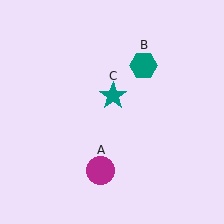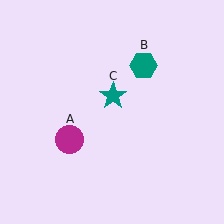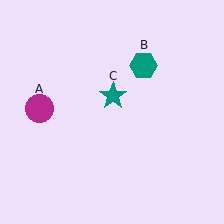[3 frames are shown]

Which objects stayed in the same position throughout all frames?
Teal hexagon (object B) and teal star (object C) remained stationary.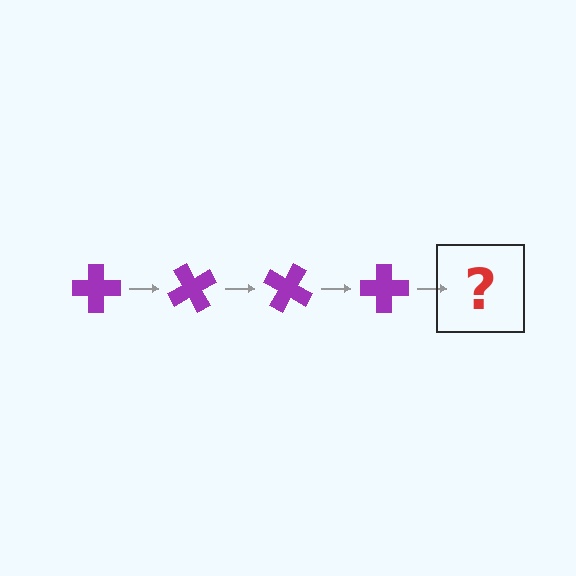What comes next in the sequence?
The next element should be a purple cross rotated 240 degrees.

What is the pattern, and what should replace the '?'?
The pattern is that the cross rotates 60 degrees each step. The '?' should be a purple cross rotated 240 degrees.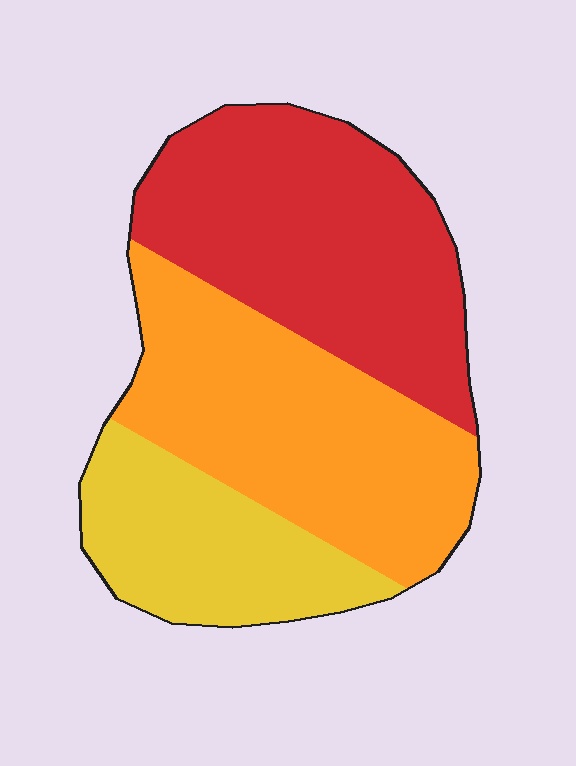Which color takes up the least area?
Yellow, at roughly 20%.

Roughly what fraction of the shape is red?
Red takes up about two fifths (2/5) of the shape.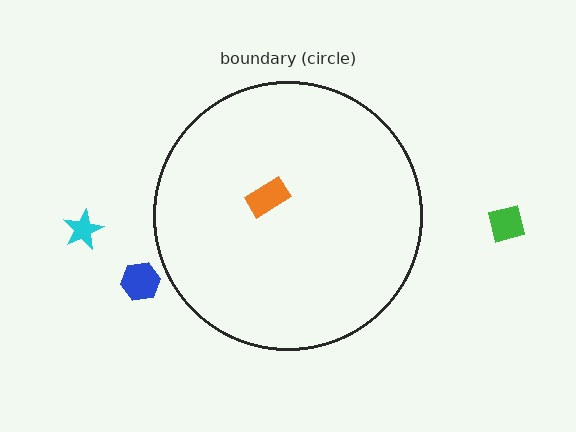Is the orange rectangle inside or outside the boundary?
Inside.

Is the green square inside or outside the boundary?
Outside.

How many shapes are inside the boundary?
1 inside, 3 outside.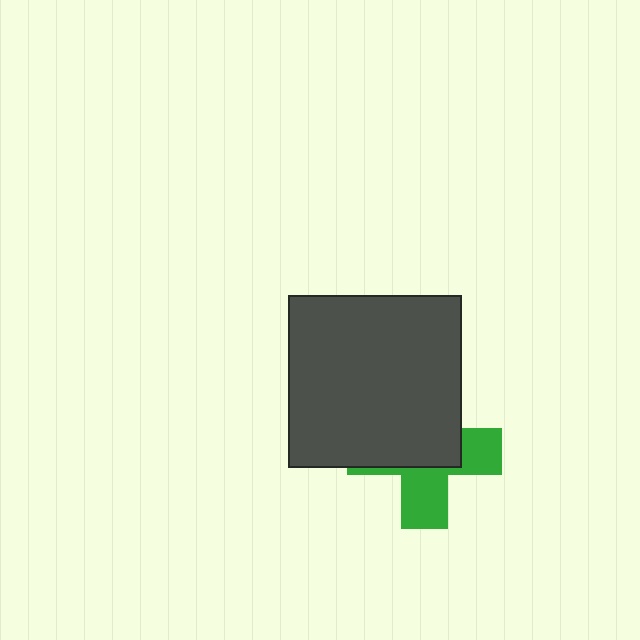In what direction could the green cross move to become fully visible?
The green cross could move down. That would shift it out from behind the dark gray square entirely.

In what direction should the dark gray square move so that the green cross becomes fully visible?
The dark gray square should move up. That is the shortest direction to clear the overlap and leave the green cross fully visible.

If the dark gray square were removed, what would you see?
You would see the complete green cross.